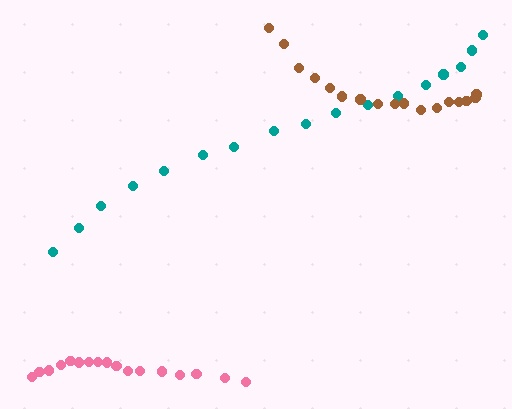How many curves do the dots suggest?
There are 3 distinct paths.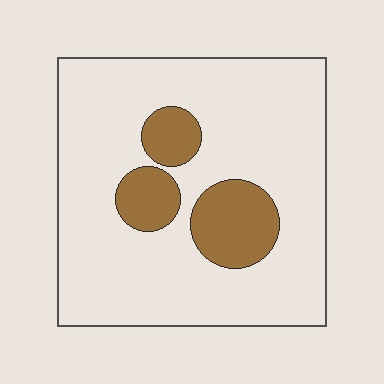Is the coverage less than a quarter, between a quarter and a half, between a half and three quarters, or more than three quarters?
Less than a quarter.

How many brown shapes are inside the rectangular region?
3.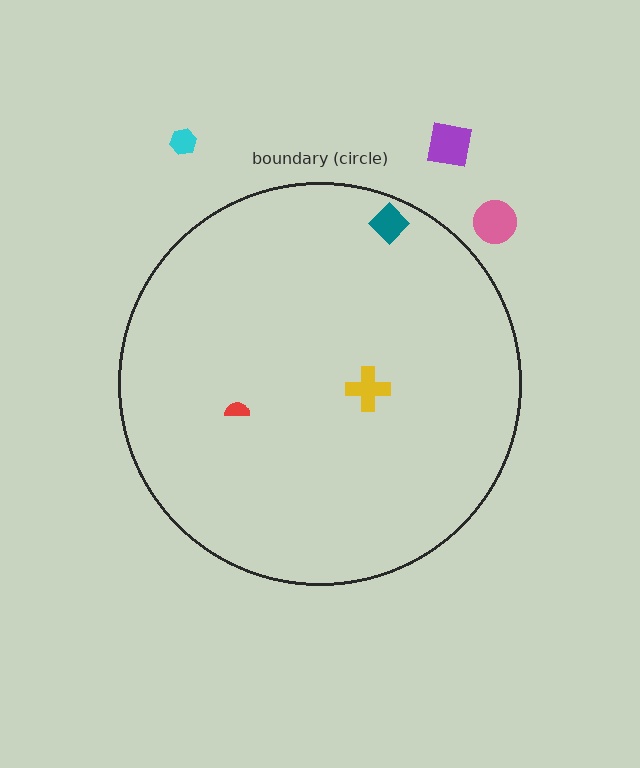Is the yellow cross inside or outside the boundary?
Inside.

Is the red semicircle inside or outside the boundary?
Inside.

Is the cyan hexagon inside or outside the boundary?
Outside.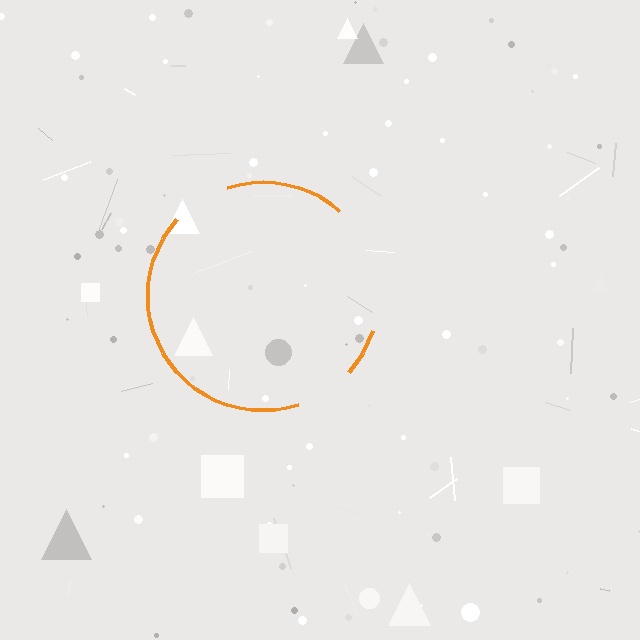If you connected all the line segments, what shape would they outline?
They would outline a circle.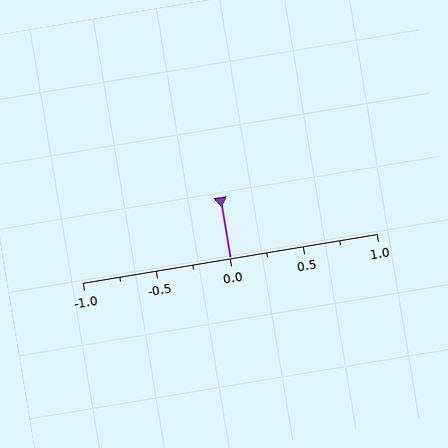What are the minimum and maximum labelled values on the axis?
The axis runs from -1.0 to 1.0.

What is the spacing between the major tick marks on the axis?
The major ticks are spaced 0.5 apart.